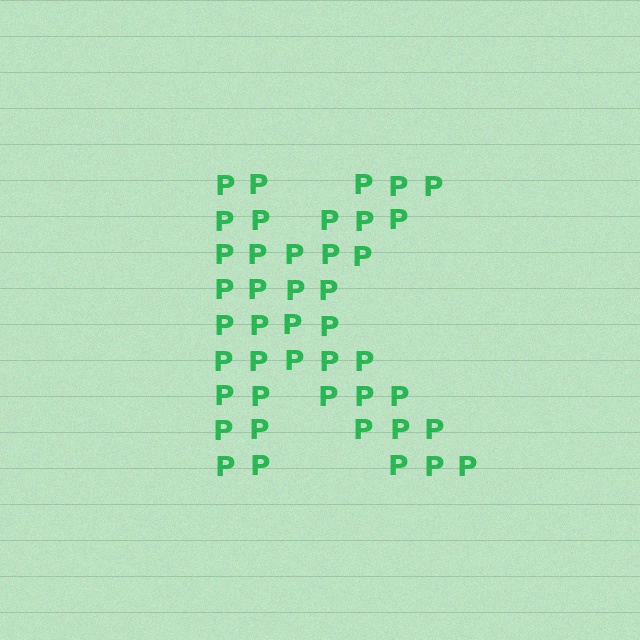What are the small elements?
The small elements are letter P's.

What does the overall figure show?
The overall figure shows the letter K.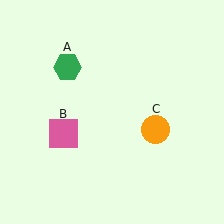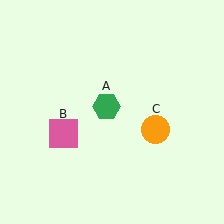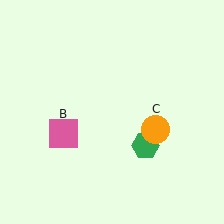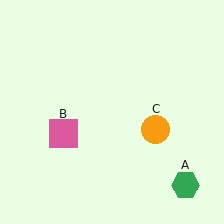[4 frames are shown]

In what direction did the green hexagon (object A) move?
The green hexagon (object A) moved down and to the right.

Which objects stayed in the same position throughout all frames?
Pink square (object B) and orange circle (object C) remained stationary.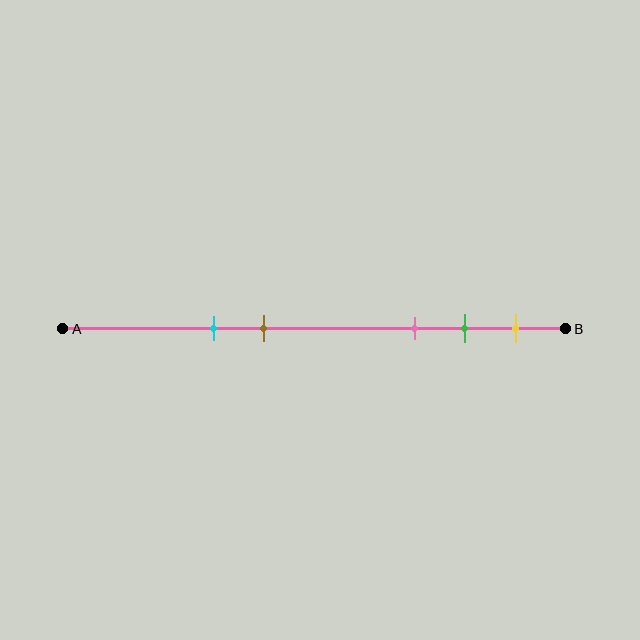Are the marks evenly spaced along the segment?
No, the marks are not evenly spaced.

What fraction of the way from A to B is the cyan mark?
The cyan mark is approximately 30% (0.3) of the way from A to B.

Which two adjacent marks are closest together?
The green and yellow marks are the closest adjacent pair.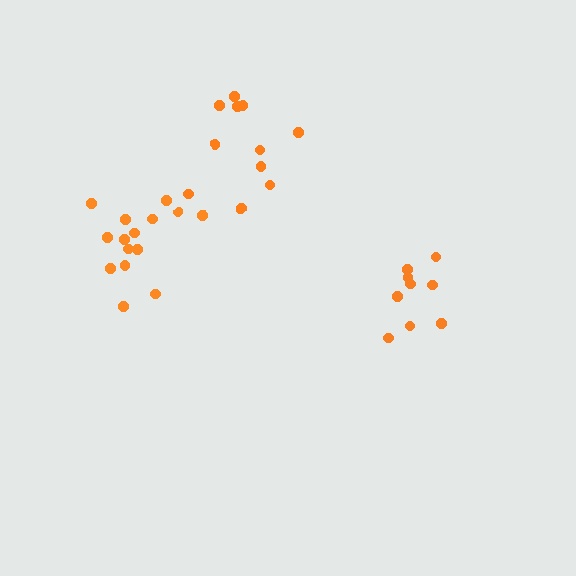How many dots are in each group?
Group 1: 11 dots, Group 2: 9 dots, Group 3: 15 dots (35 total).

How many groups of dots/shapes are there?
There are 3 groups.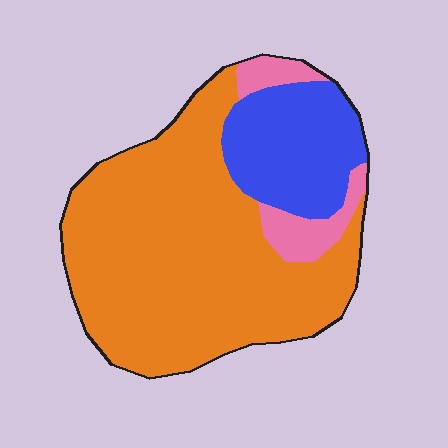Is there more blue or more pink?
Blue.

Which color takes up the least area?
Pink, at roughly 10%.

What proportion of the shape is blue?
Blue covers roughly 20% of the shape.